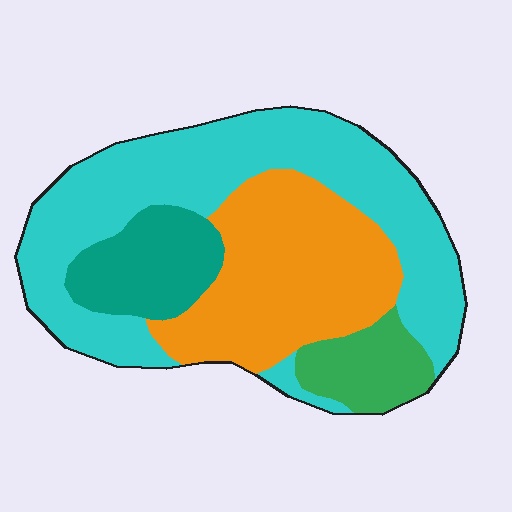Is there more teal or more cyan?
Cyan.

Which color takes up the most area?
Cyan, at roughly 45%.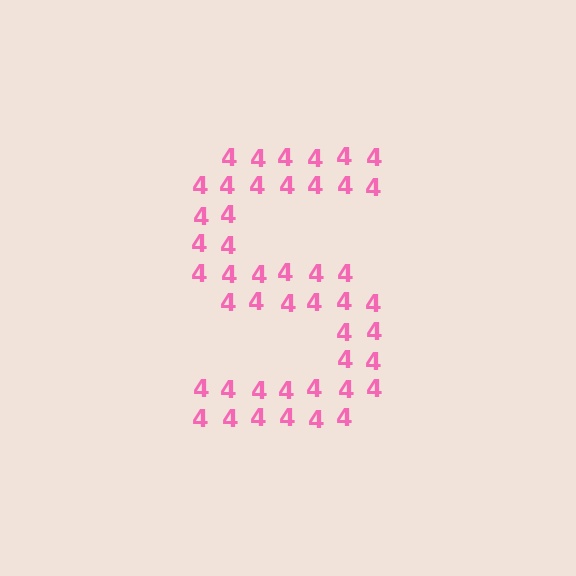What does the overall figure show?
The overall figure shows the letter S.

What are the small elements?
The small elements are digit 4's.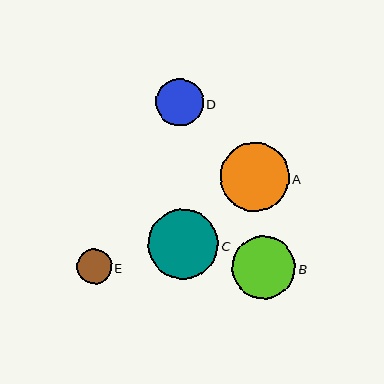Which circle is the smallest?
Circle E is the smallest with a size of approximately 35 pixels.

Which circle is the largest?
Circle C is the largest with a size of approximately 70 pixels.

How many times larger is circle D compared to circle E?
Circle D is approximately 1.4 times the size of circle E.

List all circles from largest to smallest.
From largest to smallest: C, A, B, D, E.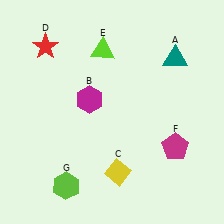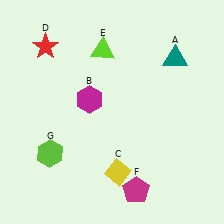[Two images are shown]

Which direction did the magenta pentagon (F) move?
The magenta pentagon (F) moved down.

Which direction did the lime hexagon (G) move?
The lime hexagon (G) moved up.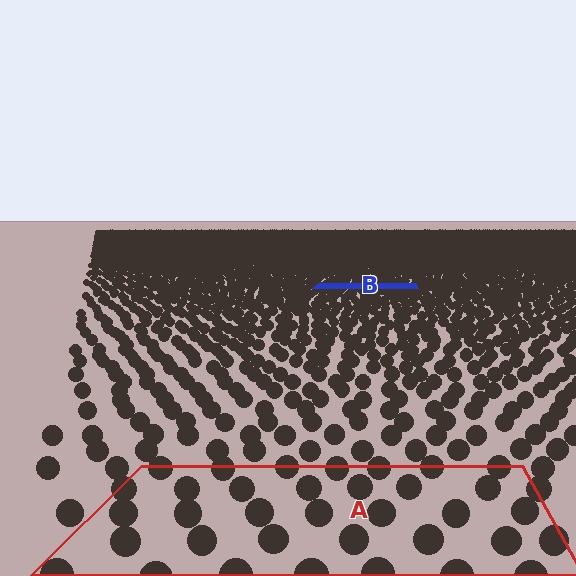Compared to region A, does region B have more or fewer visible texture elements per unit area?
Region B has more texture elements per unit area — they are packed more densely because it is farther away.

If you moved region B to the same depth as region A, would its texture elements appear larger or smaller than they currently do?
They would appear larger. At a closer depth, the same texture elements are projected at a bigger on-screen size.